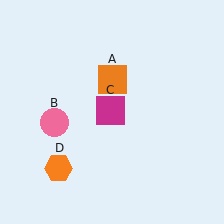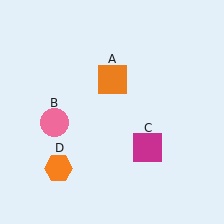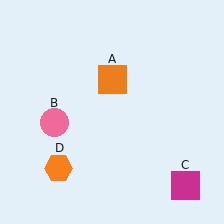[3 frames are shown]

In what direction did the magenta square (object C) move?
The magenta square (object C) moved down and to the right.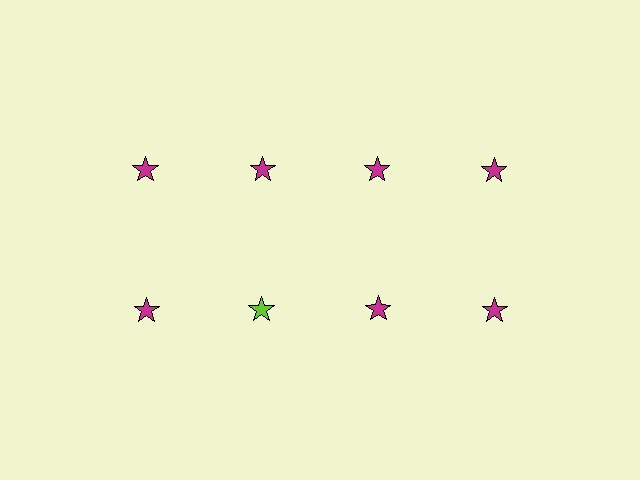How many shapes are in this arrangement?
There are 8 shapes arranged in a grid pattern.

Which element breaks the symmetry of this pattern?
The lime star in the second row, second from left column breaks the symmetry. All other shapes are magenta stars.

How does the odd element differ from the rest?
It has a different color: lime instead of magenta.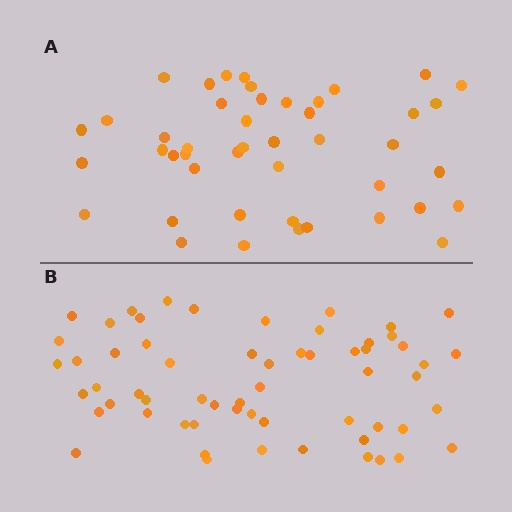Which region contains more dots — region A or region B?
Region B (the bottom region) has more dots.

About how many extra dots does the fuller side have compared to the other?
Region B has approximately 15 more dots than region A.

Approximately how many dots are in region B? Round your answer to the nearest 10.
About 60 dots.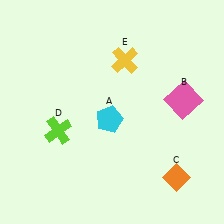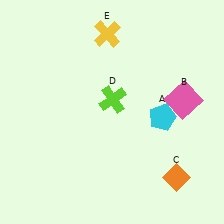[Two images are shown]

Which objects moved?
The objects that moved are: the cyan pentagon (A), the lime cross (D), the yellow cross (E).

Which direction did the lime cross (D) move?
The lime cross (D) moved right.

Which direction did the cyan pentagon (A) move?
The cyan pentagon (A) moved right.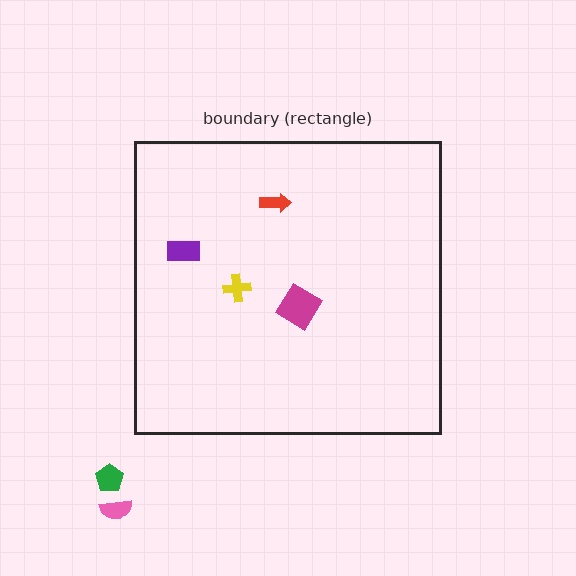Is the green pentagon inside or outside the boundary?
Outside.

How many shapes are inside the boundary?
4 inside, 2 outside.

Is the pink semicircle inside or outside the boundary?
Outside.